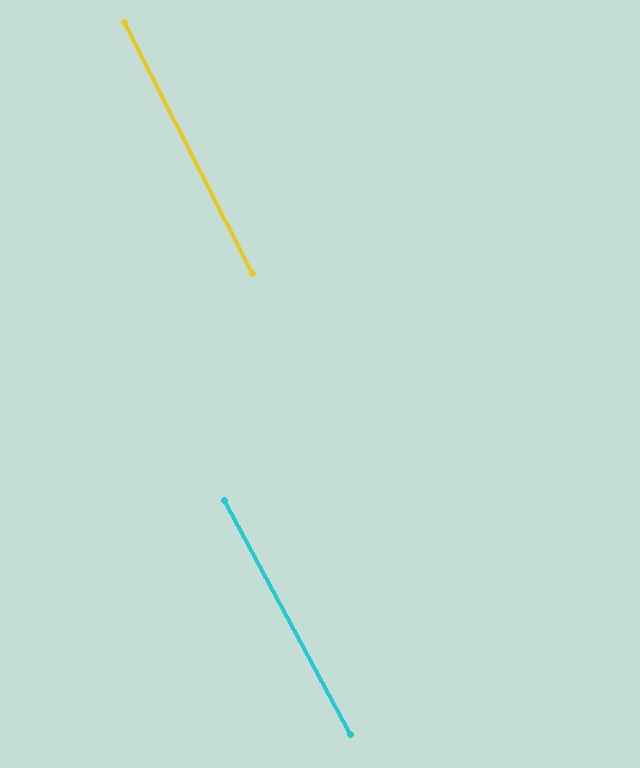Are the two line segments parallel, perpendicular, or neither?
Parallel — their directions differ by only 1.2°.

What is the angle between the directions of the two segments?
Approximately 1 degree.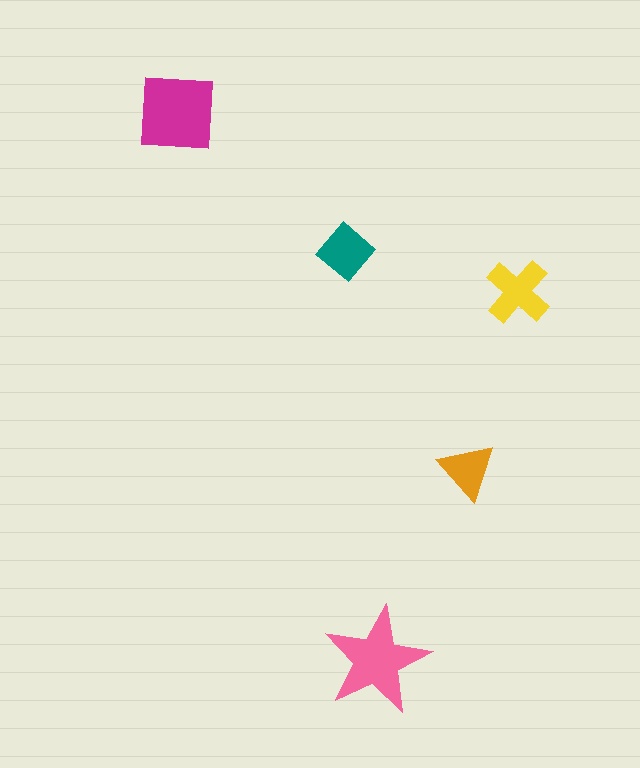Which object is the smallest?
The orange triangle.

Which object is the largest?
The magenta square.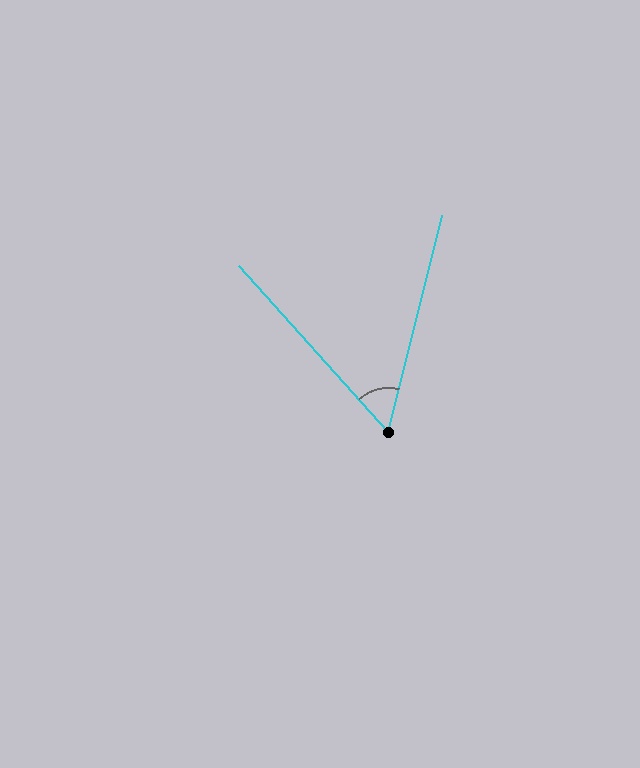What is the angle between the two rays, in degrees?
Approximately 56 degrees.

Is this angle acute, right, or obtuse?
It is acute.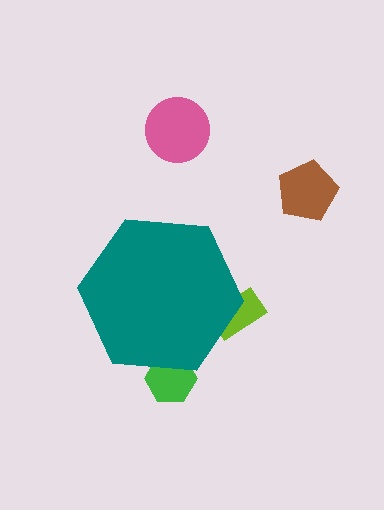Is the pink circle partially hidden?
No, the pink circle is fully visible.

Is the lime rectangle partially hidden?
Yes, the lime rectangle is partially hidden behind the teal hexagon.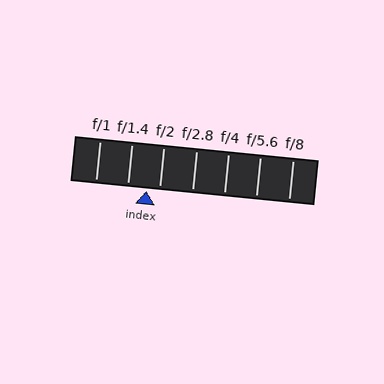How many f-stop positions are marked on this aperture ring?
There are 7 f-stop positions marked.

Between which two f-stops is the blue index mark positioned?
The index mark is between f/1.4 and f/2.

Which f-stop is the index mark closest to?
The index mark is closest to f/2.